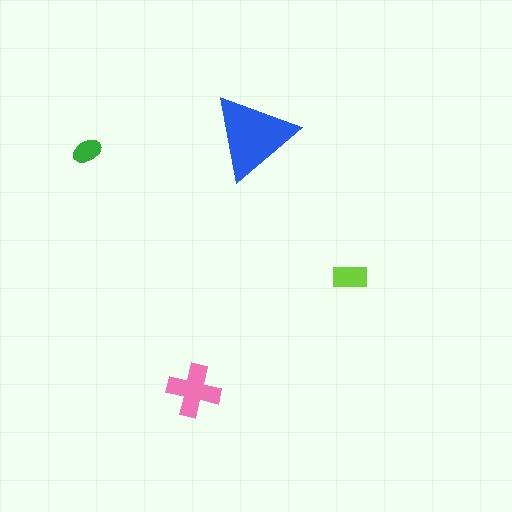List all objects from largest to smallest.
The blue triangle, the pink cross, the lime rectangle, the green ellipse.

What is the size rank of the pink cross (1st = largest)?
2nd.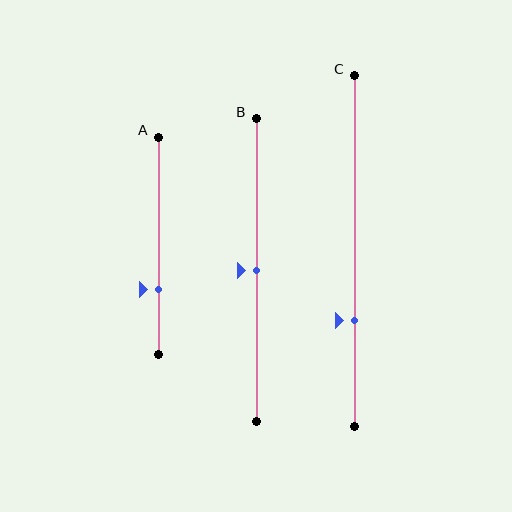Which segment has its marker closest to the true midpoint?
Segment B has its marker closest to the true midpoint.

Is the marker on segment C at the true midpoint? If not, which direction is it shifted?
No, the marker on segment C is shifted downward by about 20% of the segment length.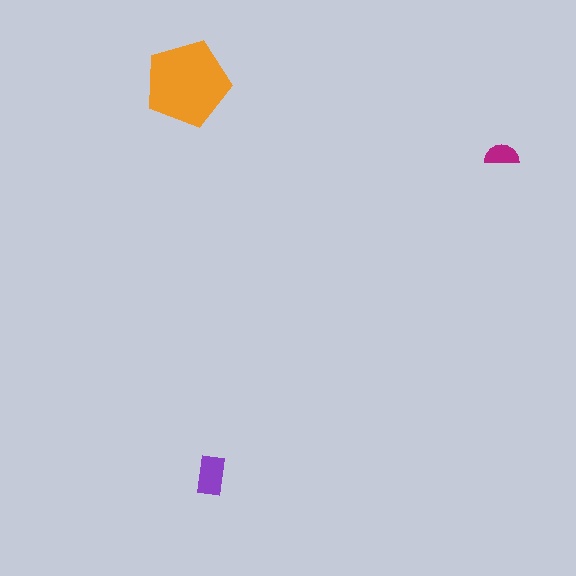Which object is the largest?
The orange pentagon.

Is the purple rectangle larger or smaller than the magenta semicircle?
Larger.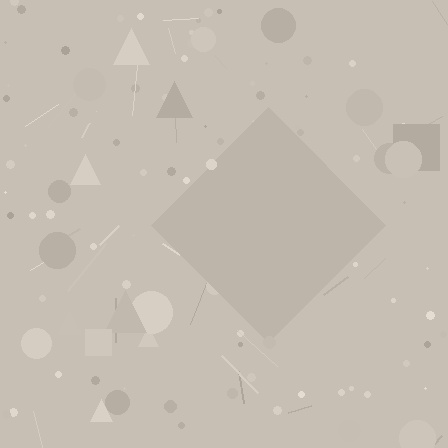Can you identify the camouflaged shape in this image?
The camouflaged shape is a diamond.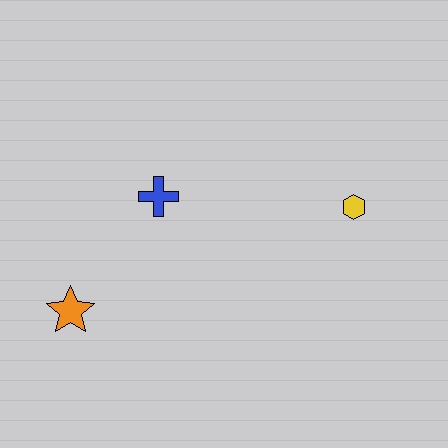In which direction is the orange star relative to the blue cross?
The orange star is below the blue cross.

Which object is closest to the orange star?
The blue cross is closest to the orange star.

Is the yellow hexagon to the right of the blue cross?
Yes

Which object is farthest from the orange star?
The yellow hexagon is farthest from the orange star.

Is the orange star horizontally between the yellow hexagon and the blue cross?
No